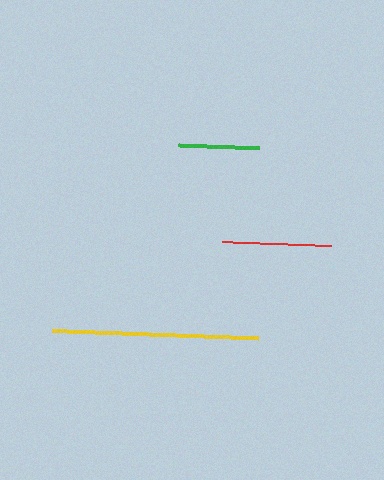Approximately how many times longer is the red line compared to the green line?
The red line is approximately 1.3 times the length of the green line.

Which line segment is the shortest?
The green line is the shortest at approximately 81 pixels.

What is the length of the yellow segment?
The yellow segment is approximately 207 pixels long.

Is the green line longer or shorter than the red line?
The red line is longer than the green line.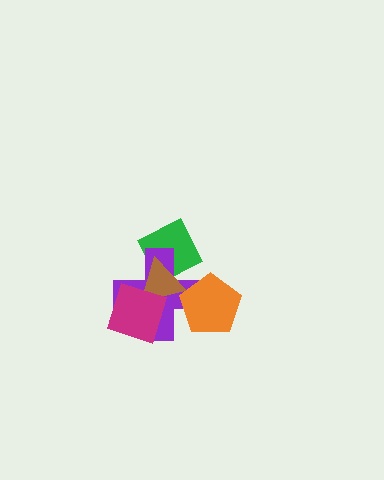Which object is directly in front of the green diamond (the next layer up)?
The purple cross is directly in front of the green diamond.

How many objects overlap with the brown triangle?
3 objects overlap with the brown triangle.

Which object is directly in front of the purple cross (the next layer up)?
The brown triangle is directly in front of the purple cross.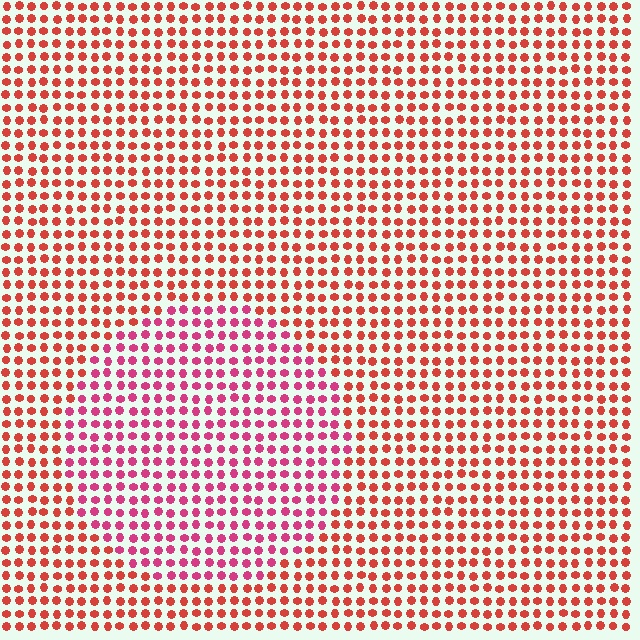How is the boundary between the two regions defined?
The boundary is defined purely by a slight shift in hue (about 31 degrees). Spacing, size, and orientation are identical on both sides.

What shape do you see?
I see a circle.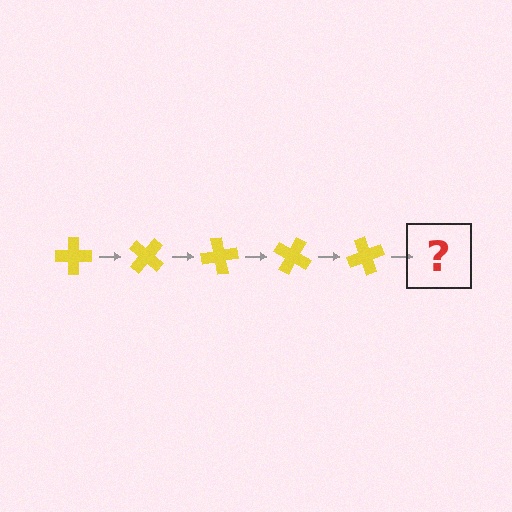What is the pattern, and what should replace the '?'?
The pattern is that the cross rotates 40 degrees each step. The '?' should be a yellow cross rotated 200 degrees.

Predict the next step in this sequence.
The next step is a yellow cross rotated 200 degrees.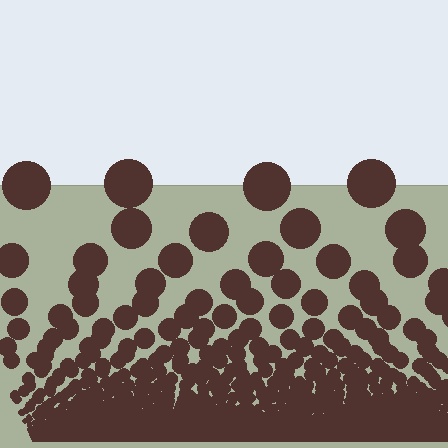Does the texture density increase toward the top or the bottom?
Density increases toward the bottom.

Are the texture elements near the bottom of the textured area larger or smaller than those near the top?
Smaller. The gradient is inverted — elements near the bottom are smaller and denser.